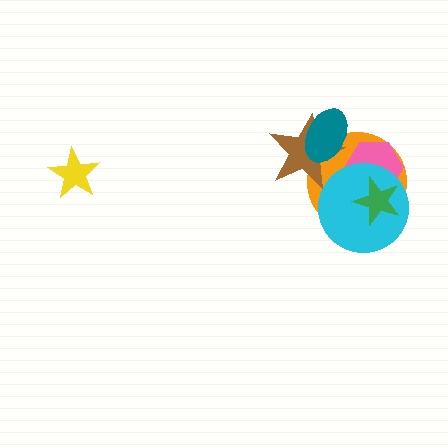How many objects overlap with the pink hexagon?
3 objects overlap with the pink hexagon.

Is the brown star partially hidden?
Yes, it is partially covered by another shape.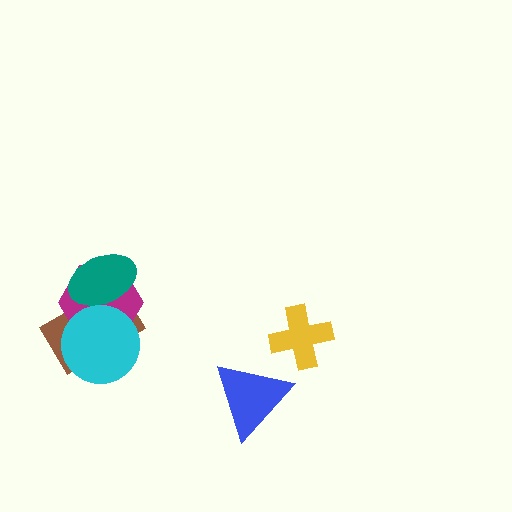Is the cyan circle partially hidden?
Yes, it is partially covered by another shape.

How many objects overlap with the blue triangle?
0 objects overlap with the blue triangle.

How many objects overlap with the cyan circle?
3 objects overlap with the cyan circle.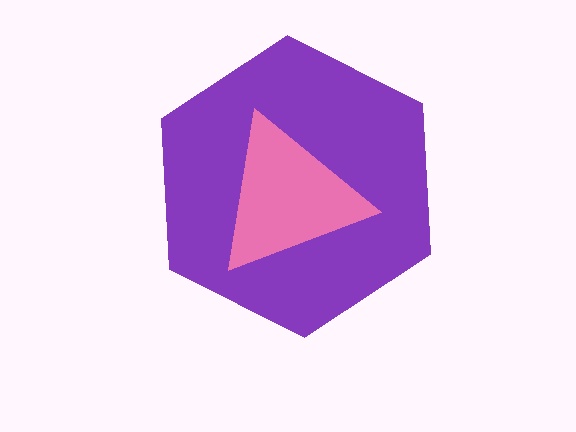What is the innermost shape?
The pink triangle.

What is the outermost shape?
The purple hexagon.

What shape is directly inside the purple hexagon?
The pink triangle.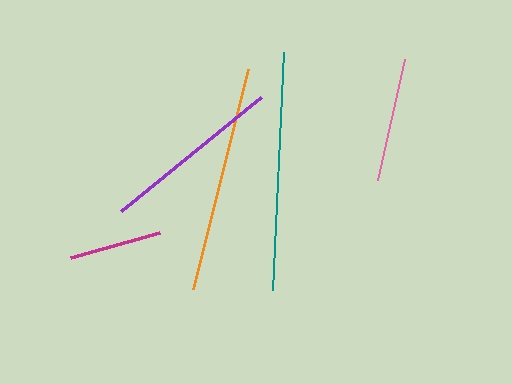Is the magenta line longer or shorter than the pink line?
The pink line is longer than the magenta line.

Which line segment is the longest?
The teal line is the longest at approximately 239 pixels.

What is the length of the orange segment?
The orange segment is approximately 227 pixels long.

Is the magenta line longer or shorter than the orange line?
The orange line is longer than the magenta line.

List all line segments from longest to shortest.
From longest to shortest: teal, orange, purple, pink, magenta.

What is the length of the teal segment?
The teal segment is approximately 239 pixels long.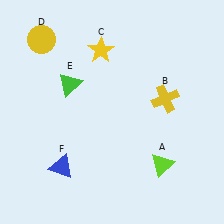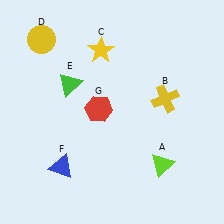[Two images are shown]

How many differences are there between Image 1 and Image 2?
There is 1 difference between the two images.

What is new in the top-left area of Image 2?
A red hexagon (G) was added in the top-left area of Image 2.